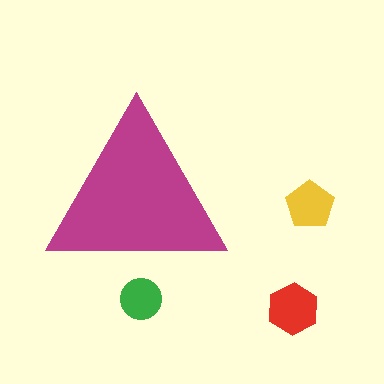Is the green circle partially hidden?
Yes, the green circle is partially hidden behind the magenta triangle.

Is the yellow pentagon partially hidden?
No, the yellow pentagon is fully visible.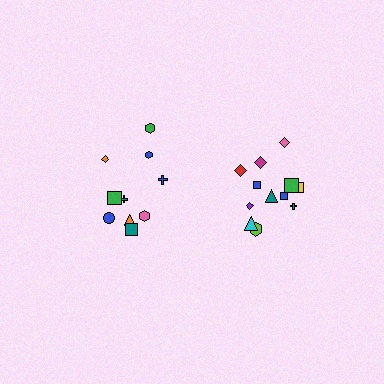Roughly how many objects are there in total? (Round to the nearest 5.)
Roughly 20 objects in total.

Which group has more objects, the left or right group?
The right group.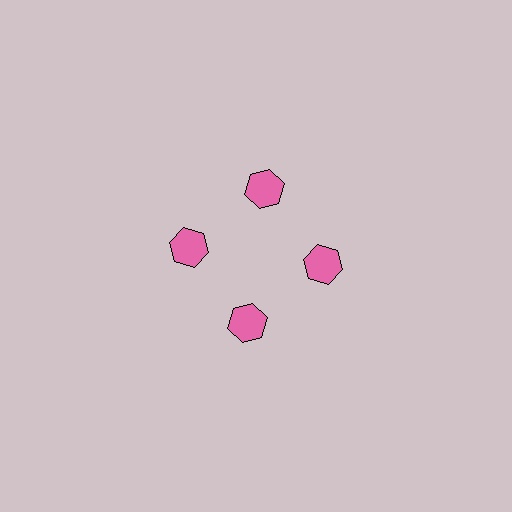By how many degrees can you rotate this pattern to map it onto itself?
The pattern maps onto itself every 90 degrees of rotation.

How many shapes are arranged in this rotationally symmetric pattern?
There are 4 shapes, arranged in 4 groups of 1.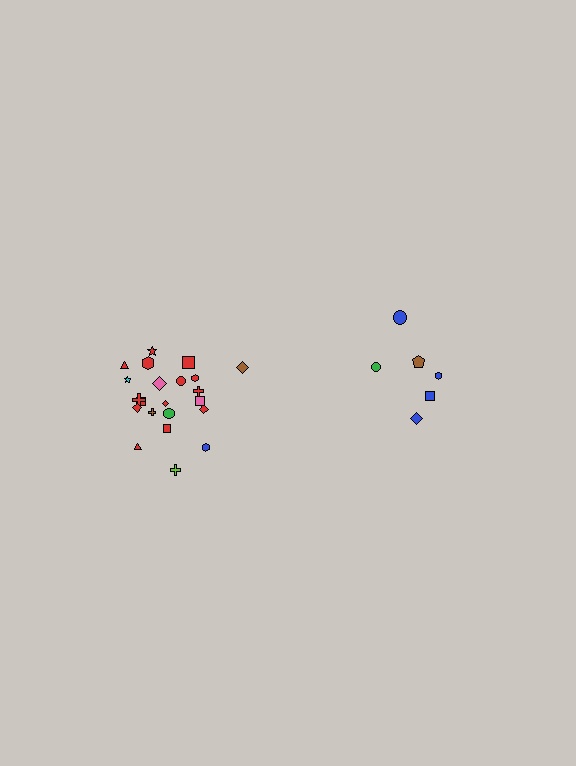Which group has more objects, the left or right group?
The left group.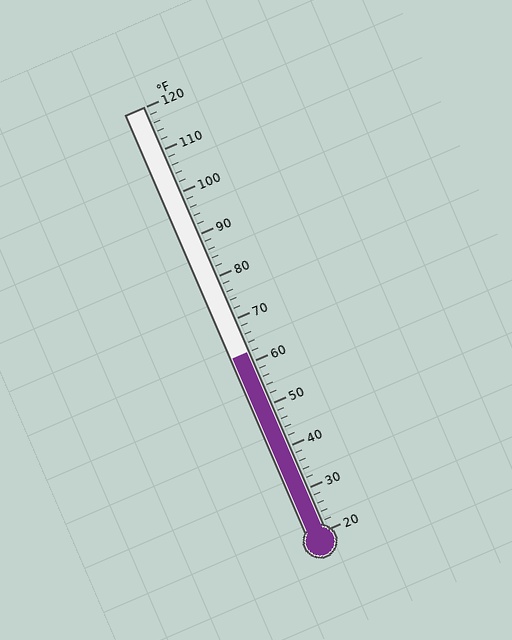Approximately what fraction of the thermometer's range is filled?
The thermometer is filled to approximately 40% of its range.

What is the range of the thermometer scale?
The thermometer scale ranges from 20°F to 120°F.